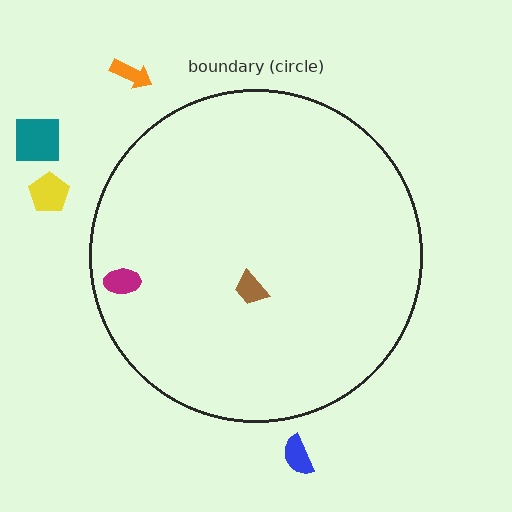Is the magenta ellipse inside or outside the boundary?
Inside.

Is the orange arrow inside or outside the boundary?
Outside.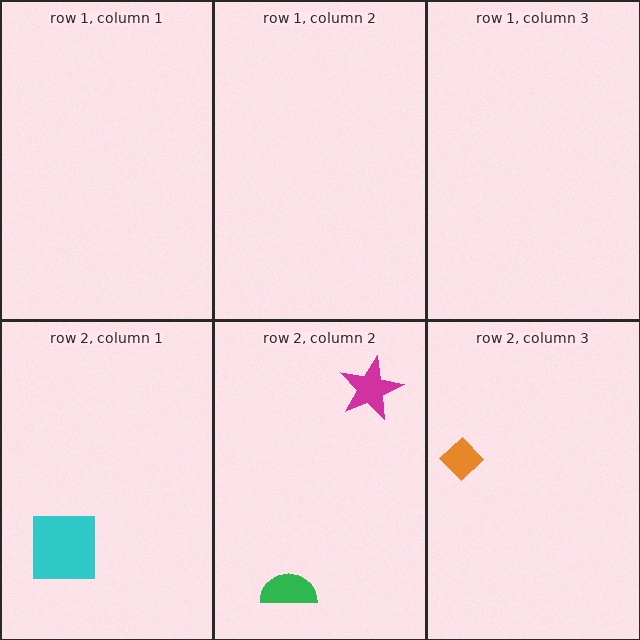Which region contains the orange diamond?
The row 2, column 3 region.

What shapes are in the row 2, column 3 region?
The orange diamond.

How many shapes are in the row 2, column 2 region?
2.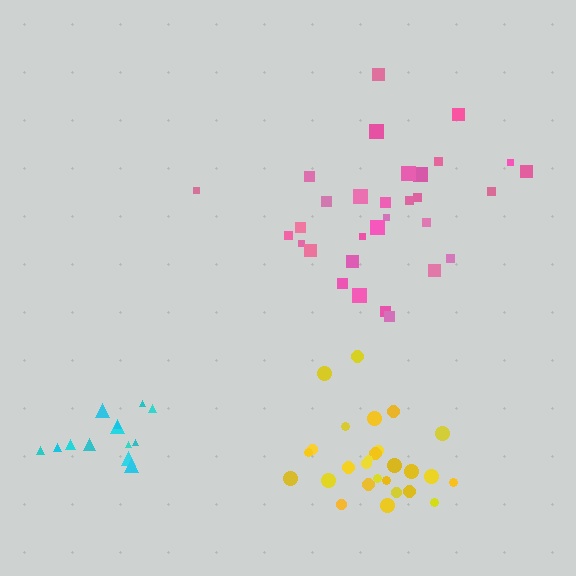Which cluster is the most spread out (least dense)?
Pink.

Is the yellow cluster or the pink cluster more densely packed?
Yellow.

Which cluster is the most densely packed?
Yellow.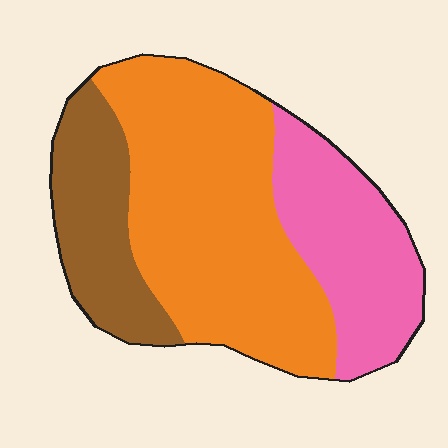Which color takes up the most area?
Orange, at roughly 50%.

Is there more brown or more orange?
Orange.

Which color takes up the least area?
Brown, at roughly 20%.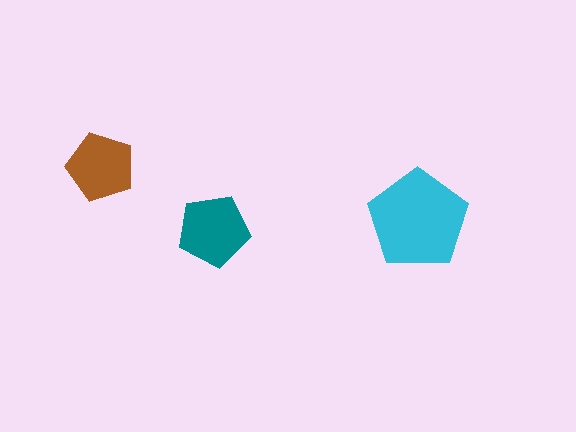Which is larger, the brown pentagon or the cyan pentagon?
The cyan one.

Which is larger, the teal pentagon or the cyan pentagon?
The cyan one.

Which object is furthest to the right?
The cyan pentagon is rightmost.